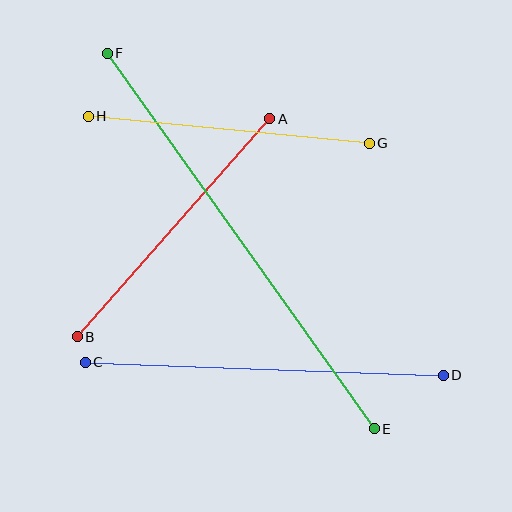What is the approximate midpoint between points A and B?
The midpoint is at approximately (174, 228) pixels.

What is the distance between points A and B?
The distance is approximately 291 pixels.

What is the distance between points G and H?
The distance is approximately 282 pixels.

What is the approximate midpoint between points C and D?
The midpoint is at approximately (264, 369) pixels.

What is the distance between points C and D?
The distance is approximately 359 pixels.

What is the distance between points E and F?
The distance is approximately 460 pixels.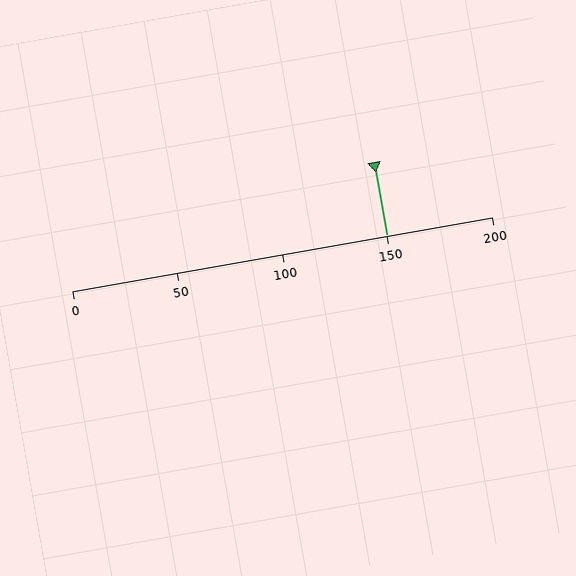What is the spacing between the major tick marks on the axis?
The major ticks are spaced 50 apart.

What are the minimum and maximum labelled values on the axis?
The axis runs from 0 to 200.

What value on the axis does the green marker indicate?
The marker indicates approximately 150.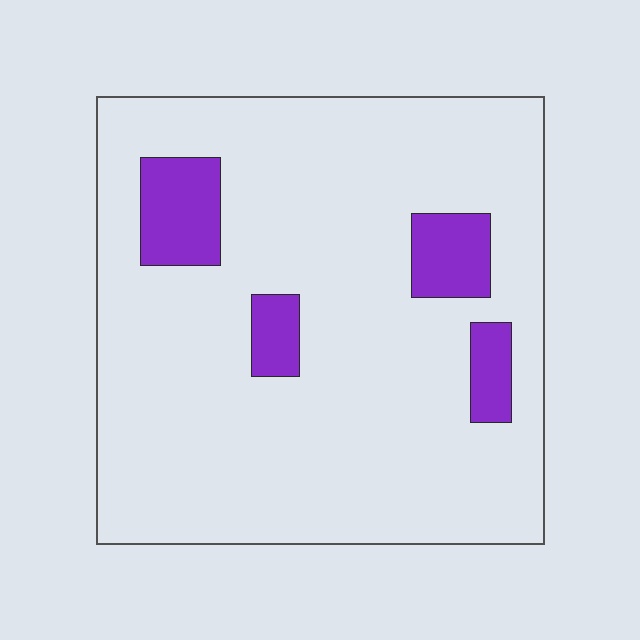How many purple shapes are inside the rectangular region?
4.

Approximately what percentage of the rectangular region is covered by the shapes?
Approximately 10%.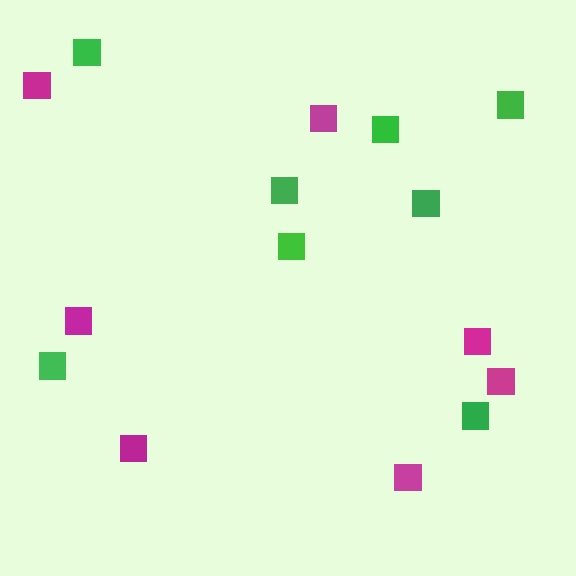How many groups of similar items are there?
There are 2 groups: one group of magenta squares (7) and one group of green squares (8).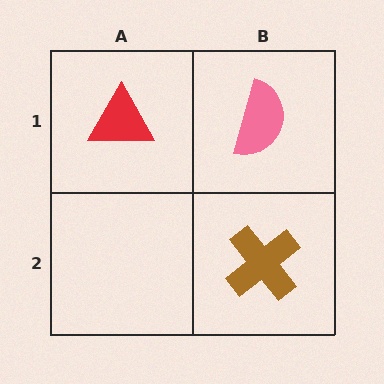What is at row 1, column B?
A pink semicircle.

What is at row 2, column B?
A brown cross.